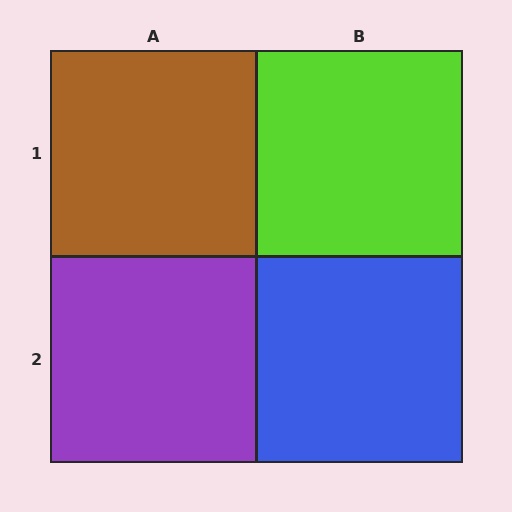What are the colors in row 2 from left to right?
Purple, blue.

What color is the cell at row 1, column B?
Lime.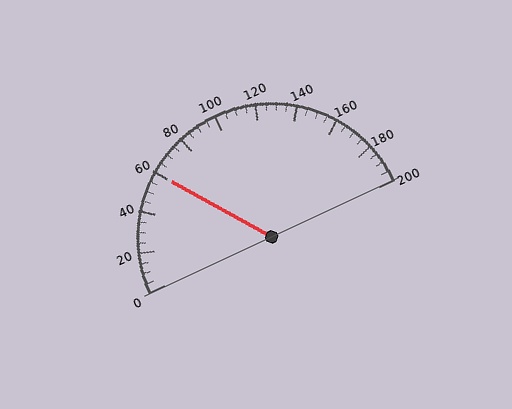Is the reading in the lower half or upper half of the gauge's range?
The reading is in the lower half of the range (0 to 200).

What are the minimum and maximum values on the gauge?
The gauge ranges from 0 to 200.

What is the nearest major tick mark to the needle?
The nearest major tick mark is 60.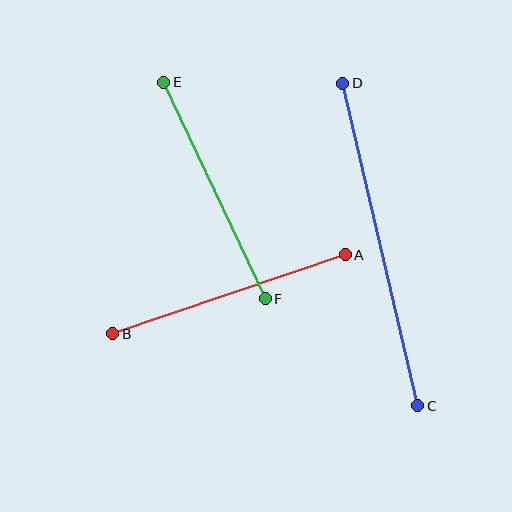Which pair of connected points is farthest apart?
Points C and D are farthest apart.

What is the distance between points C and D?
The distance is approximately 331 pixels.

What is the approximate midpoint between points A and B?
The midpoint is at approximately (229, 294) pixels.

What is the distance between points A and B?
The distance is approximately 245 pixels.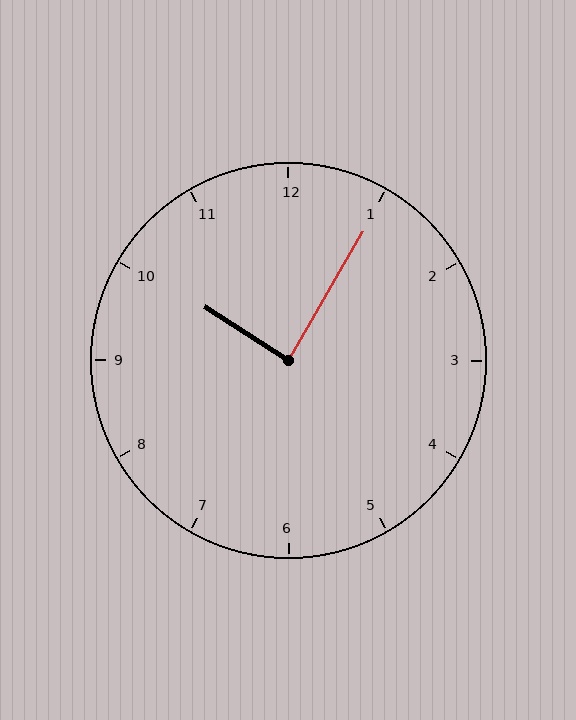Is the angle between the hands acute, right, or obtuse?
It is right.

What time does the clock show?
10:05.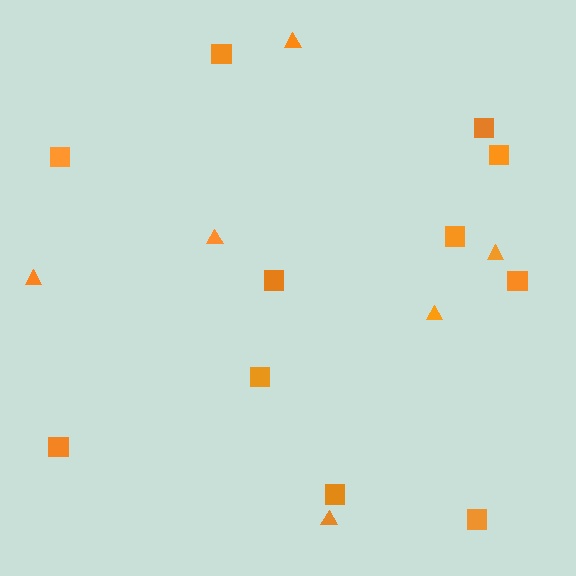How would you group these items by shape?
There are 2 groups: one group of triangles (6) and one group of squares (11).